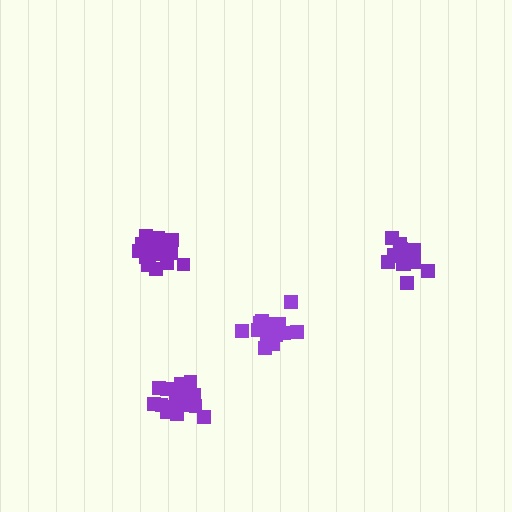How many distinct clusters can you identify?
There are 4 distinct clusters.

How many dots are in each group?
Group 1: 15 dots, Group 2: 19 dots, Group 3: 17 dots, Group 4: 18 dots (69 total).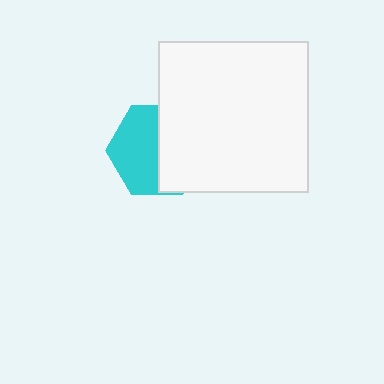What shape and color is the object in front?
The object in front is a white square.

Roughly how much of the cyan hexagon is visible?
About half of it is visible (roughly 51%).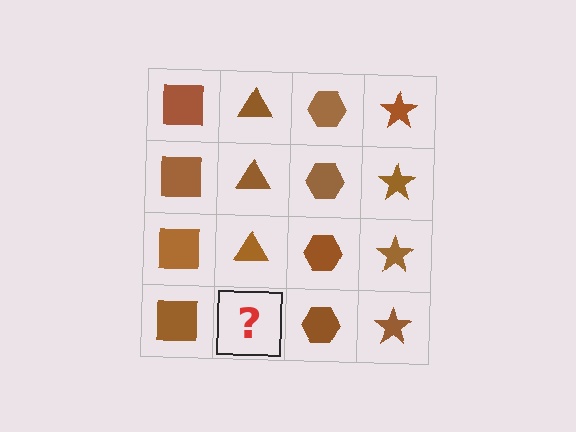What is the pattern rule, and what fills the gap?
The rule is that each column has a consistent shape. The gap should be filled with a brown triangle.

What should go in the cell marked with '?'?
The missing cell should contain a brown triangle.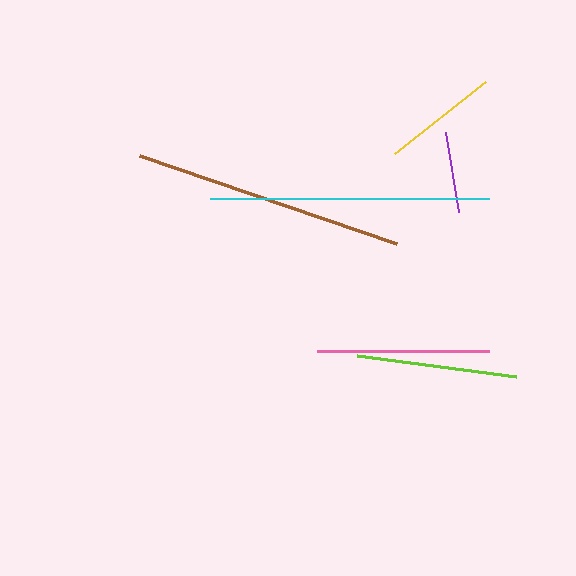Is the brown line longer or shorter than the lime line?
The brown line is longer than the lime line.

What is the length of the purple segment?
The purple segment is approximately 81 pixels long.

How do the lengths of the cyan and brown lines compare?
The cyan and brown lines are approximately the same length.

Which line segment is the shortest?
The purple line is the shortest at approximately 81 pixels.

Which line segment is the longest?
The cyan line is the longest at approximately 279 pixels.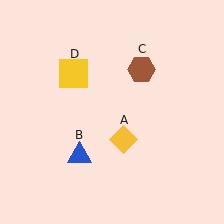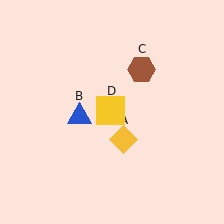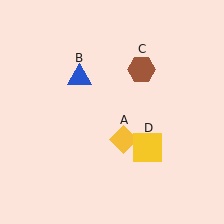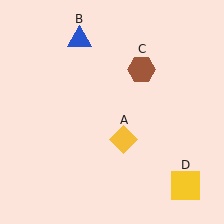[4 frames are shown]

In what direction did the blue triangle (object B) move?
The blue triangle (object B) moved up.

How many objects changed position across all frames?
2 objects changed position: blue triangle (object B), yellow square (object D).